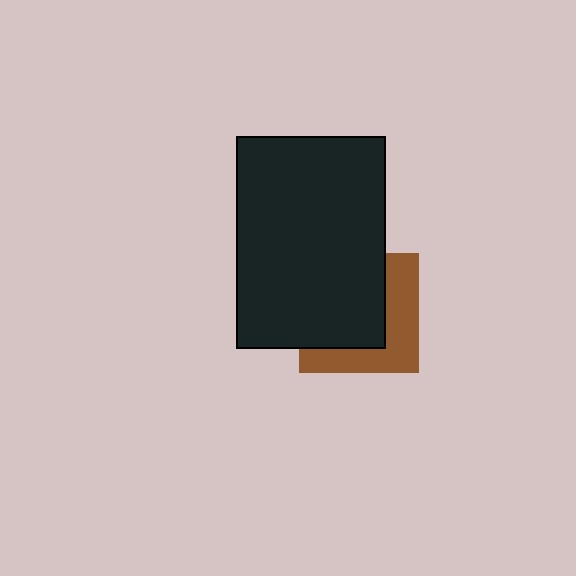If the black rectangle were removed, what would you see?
You would see the complete brown square.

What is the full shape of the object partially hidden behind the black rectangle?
The partially hidden object is a brown square.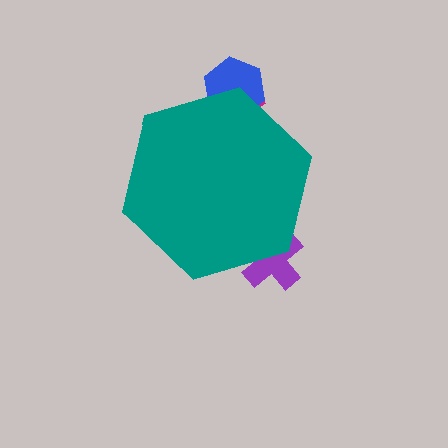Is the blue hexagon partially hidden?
Yes, the blue hexagon is partially hidden behind the teal hexagon.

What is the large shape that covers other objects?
A teal hexagon.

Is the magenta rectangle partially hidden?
Yes, the magenta rectangle is partially hidden behind the teal hexagon.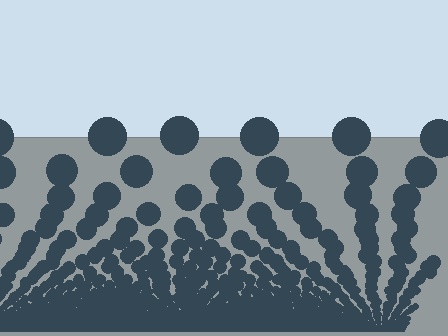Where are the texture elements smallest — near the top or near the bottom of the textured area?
Near the bottom.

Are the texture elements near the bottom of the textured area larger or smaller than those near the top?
Smaller. The gradient is inverted — elements near the bottom are smaller and denser.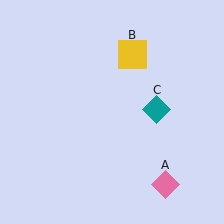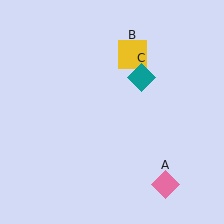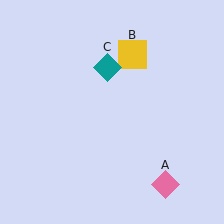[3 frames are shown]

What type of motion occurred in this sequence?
The teal diamond (object C) rotated counterclockwise around the center of the scene.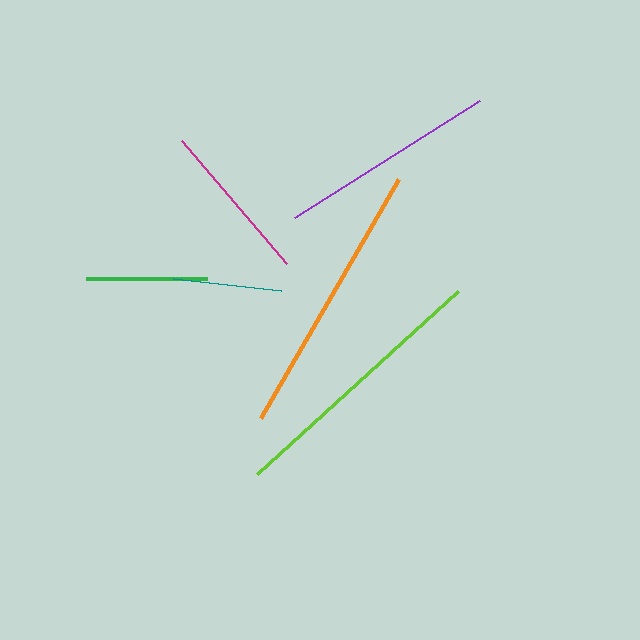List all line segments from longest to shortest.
From longest to shortest: orange, lime, purple, magenta, green, teal.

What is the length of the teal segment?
The teal segment is approximately 109 pixels long.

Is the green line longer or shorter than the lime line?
The lime line is longer than the green line.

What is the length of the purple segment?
The purple segment is approximately 219 pixels long.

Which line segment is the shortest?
The teal line is the shortest at approximately 109 pixels.